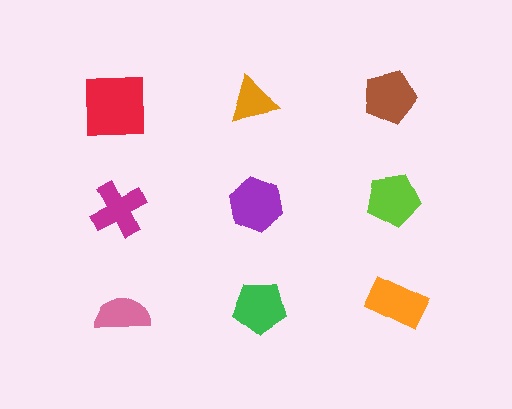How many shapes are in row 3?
3 shapes.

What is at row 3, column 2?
A green pentagon.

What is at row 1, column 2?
An orange triangle.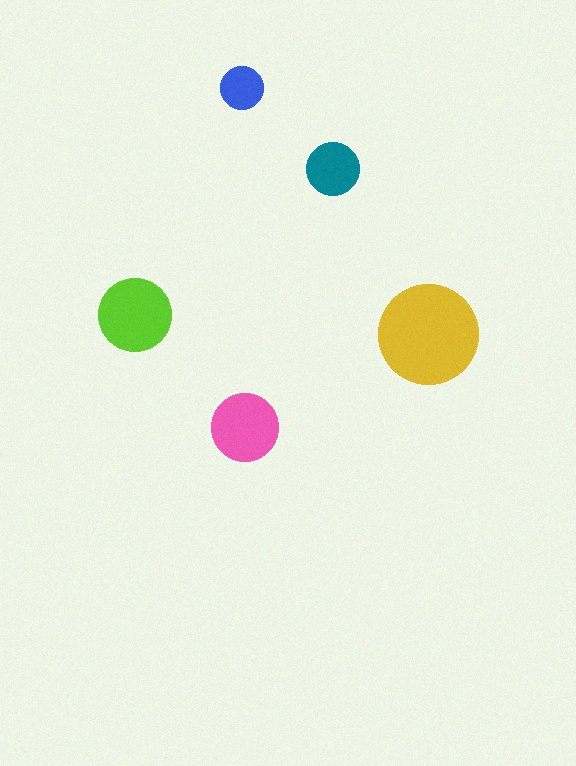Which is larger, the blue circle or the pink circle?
The pink one.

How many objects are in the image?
There are 5 objects in the image.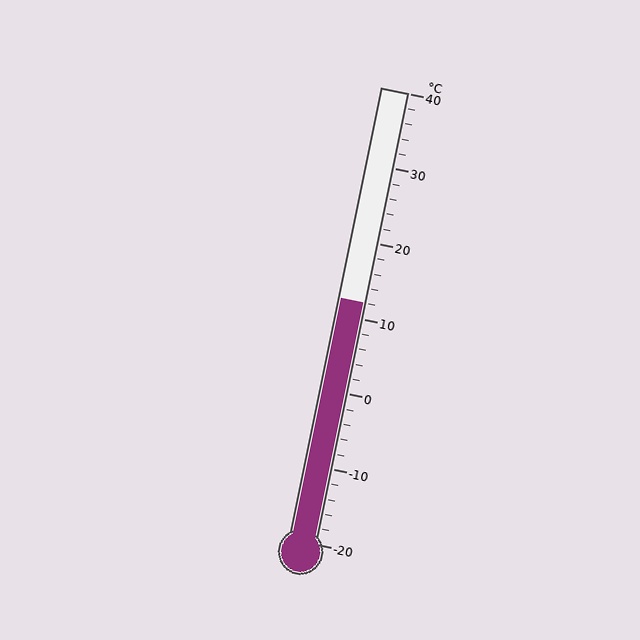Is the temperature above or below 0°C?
The temperature is above 0°C.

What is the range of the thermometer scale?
The thermometer scale ranges from -20°C to 40°C.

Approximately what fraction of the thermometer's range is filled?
The thermometer is filled to approximately 55% of its range.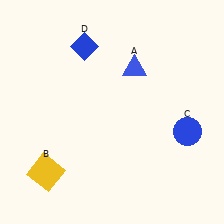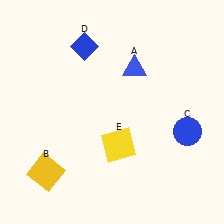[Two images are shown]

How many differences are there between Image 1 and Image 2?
There is 1 difference between the two images.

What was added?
A yellow square (E) was added in Image 2.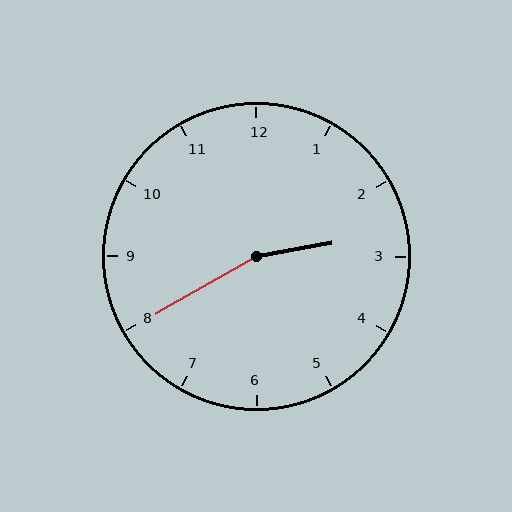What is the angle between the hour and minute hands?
Approximately 160 degrees.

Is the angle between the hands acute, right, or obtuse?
It is obtuse.